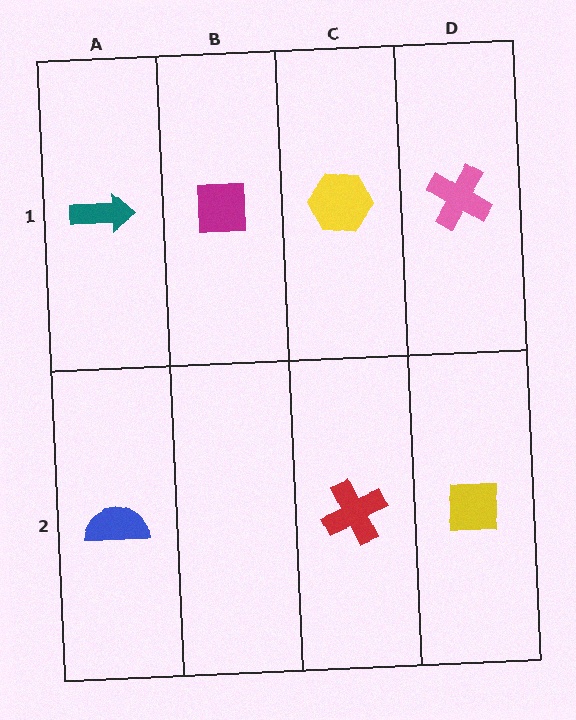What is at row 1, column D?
A pink cross.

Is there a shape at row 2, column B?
No, that cell is empty.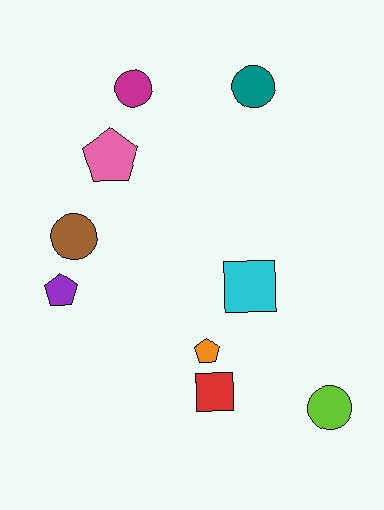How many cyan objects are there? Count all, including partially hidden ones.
There is 1 cyan object.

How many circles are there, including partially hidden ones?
There are 4 circles.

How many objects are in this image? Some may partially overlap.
There are 9 objects.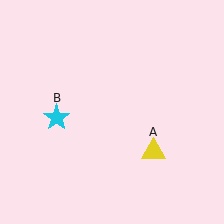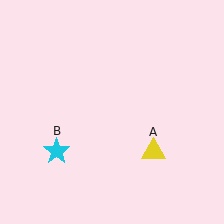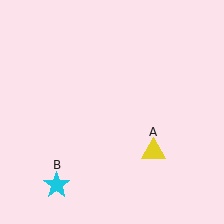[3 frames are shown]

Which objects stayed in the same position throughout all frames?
Yellow triangle (object A) remained stationary.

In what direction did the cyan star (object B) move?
The cyan star (object B) moved down.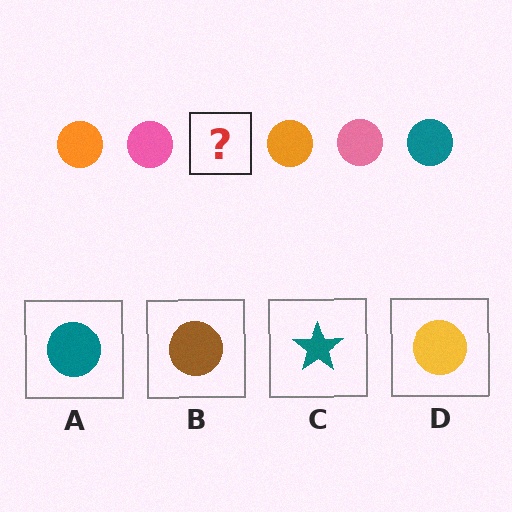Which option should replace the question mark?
Option A.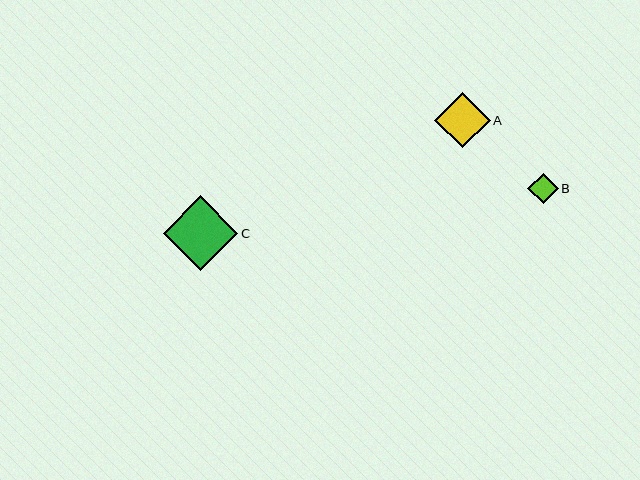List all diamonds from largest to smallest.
From largest to smallest: C, A, B.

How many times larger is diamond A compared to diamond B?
Diamond A is approximately 1.8 times the size of diamond B.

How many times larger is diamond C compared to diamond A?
Diamond C is approximately 1.3 times the size of diamond A.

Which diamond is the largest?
Diamond C is the largest with a size of approximately 74 pixels.